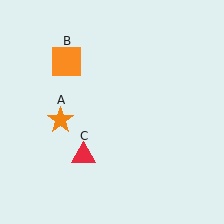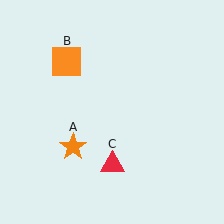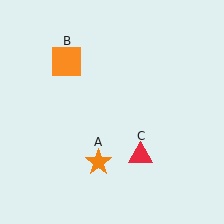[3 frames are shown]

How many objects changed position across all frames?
2 objects changed position: orange star (object A), red triangle (object C).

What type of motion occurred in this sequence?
The orange star (object A), red triangle (object C) rotated counterclockwise around the center of the scene.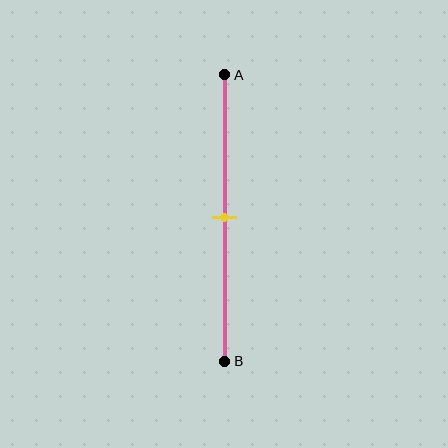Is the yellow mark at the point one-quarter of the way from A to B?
No, the mark is at about 50% from A, not at the 25% one-quarter point.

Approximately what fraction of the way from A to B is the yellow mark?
The yellow mark is approximately 50% of the way from A to B.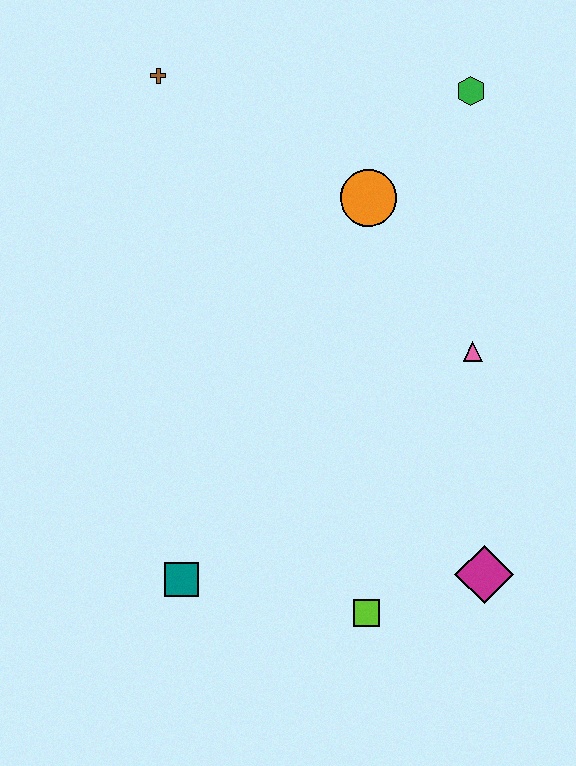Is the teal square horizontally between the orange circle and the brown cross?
Yes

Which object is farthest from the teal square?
The green hexagon is farthest from the teal square.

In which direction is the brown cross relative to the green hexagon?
The brown cross is to the left of the green hexagon.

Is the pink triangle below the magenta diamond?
No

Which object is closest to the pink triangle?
The orange circle is closest to the pink triangle.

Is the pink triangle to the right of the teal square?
Yes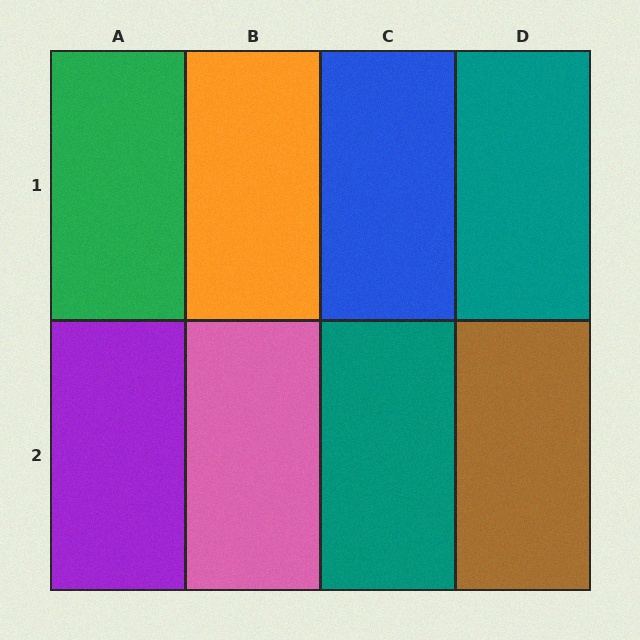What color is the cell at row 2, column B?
Pink.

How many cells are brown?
1 cell is brown.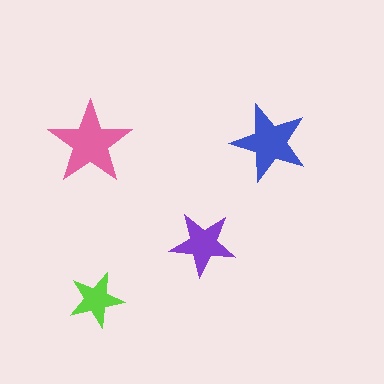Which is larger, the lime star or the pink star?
The pink one.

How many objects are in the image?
There are 4 objects in the image.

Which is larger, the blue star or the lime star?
The blue one.